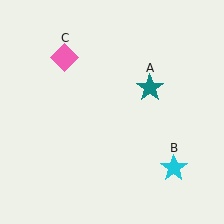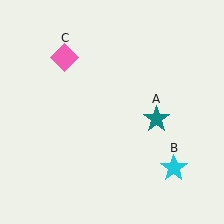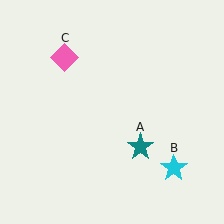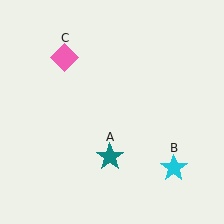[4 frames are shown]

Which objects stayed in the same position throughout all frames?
Cyan star (object B) and pink diamond (object C) remained stationary.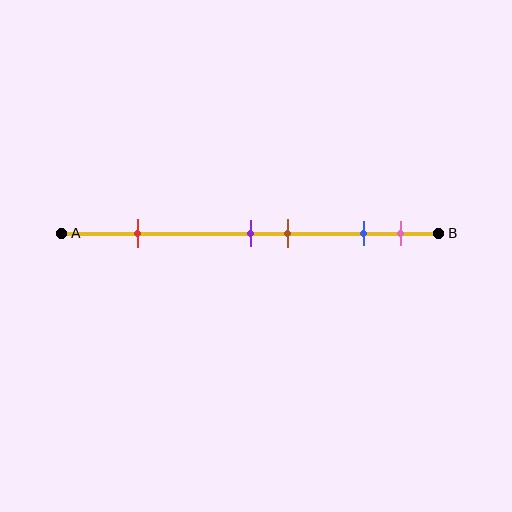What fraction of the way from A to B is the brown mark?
The brown mark is approximately 60% (0.6) of the way from A to B.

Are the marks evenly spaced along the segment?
No, the marks are not evenly spaced.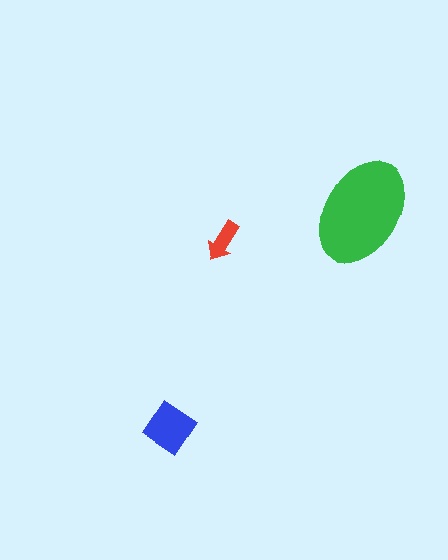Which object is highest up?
The green ellipse is topmost.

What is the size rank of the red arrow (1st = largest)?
3rd.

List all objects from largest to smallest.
The green ellipse, the blue diamond, the red arrow.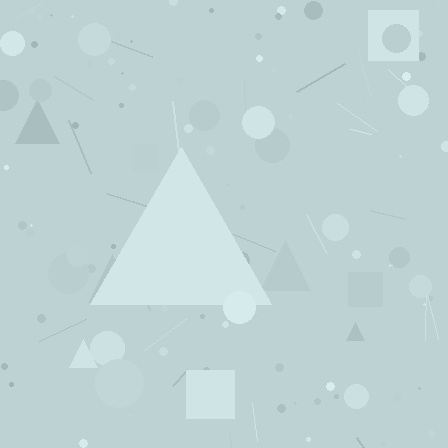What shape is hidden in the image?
A triangle is hidden in the image.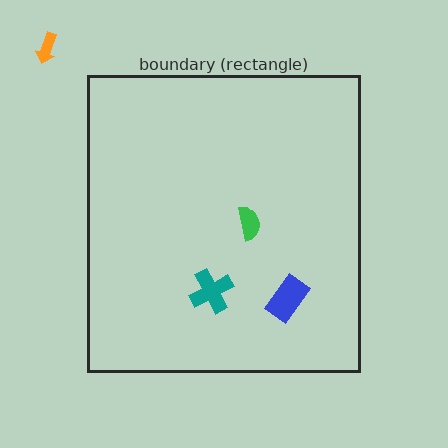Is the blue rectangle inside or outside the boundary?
Inside.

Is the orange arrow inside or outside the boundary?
Outside.